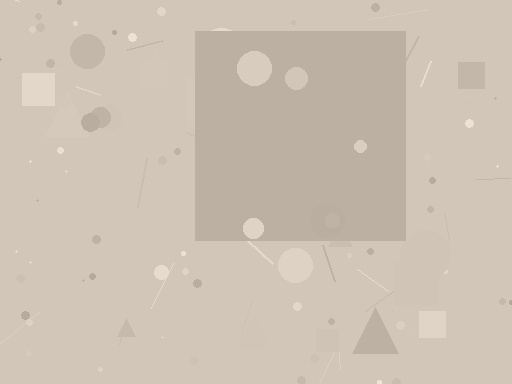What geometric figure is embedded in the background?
A square is embedded in the background.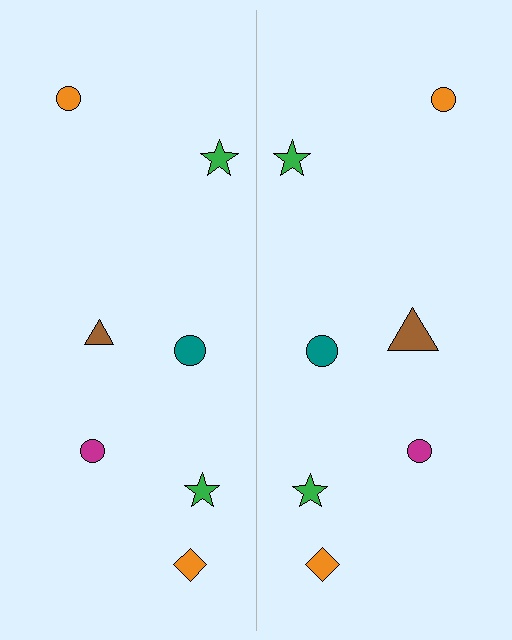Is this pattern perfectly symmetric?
No, the pattern is not perfectly symmetric. The brown triangle on the right side has a different size than its mirror counterpart.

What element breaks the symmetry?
The brown triangle on the right side has a different size than its mirror counterpart.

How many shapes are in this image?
There are 14 shapes in this image.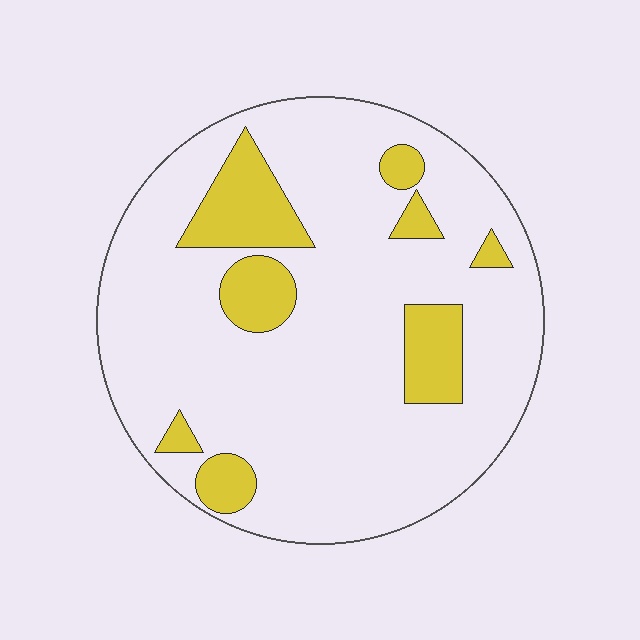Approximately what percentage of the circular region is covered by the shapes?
Approximately 15%.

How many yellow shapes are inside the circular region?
8.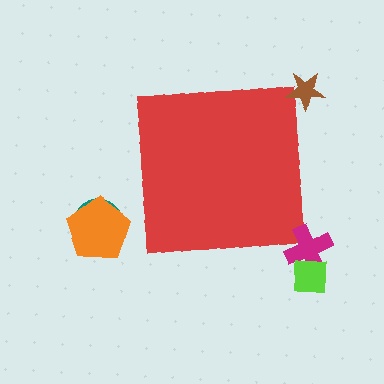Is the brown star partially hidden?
No, the brown star is fully visible.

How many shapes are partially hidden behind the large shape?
0 shapes are partially hidden.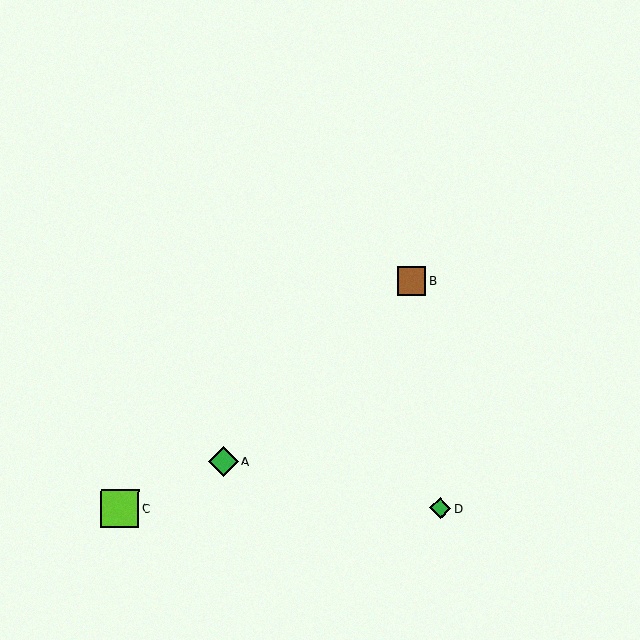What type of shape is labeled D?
Shape D is a green diamond.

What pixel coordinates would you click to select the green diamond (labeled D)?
Click at (440, 508) to select the green diamond D.